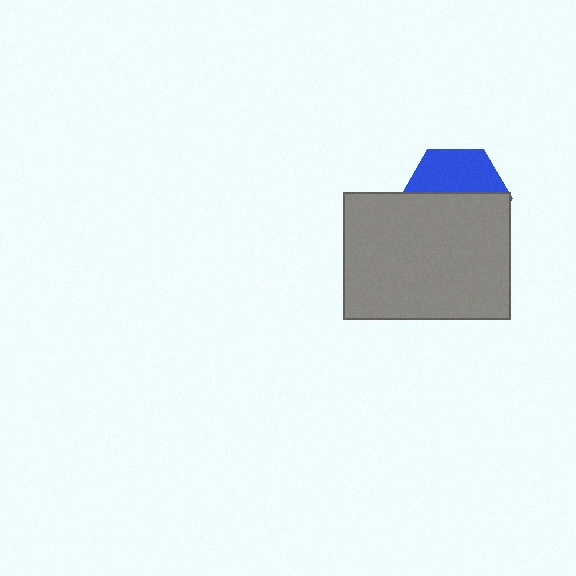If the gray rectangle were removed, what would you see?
You would see the complete blue hexagon.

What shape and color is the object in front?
The object in front is a gray rectangle.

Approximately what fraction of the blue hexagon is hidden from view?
Roughly 59% of the blue hexagon is hidden behind the gray rectangle.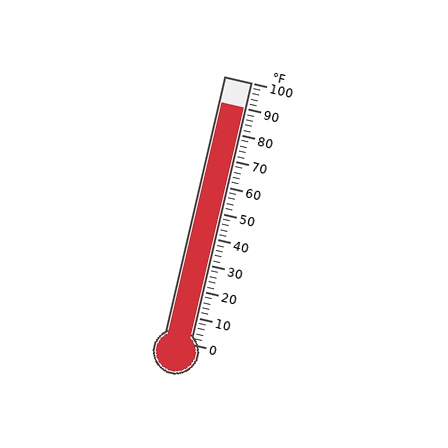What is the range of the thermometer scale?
The thermometer scale ranges from 0°F to 100°F.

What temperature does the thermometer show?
The thermometer shows approximately 90°F.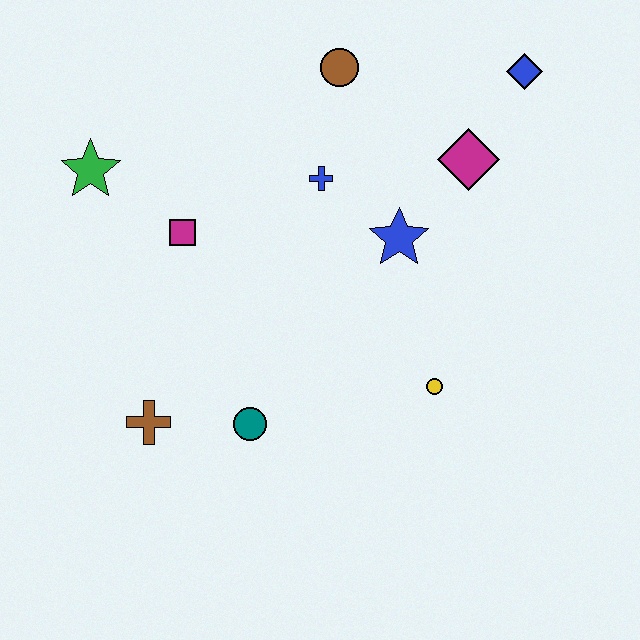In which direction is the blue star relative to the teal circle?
The blue star is above the teal circle.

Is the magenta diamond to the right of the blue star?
Yes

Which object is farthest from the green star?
The blue diamond is farthest from the green star.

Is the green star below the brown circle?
Yes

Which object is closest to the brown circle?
The blue cross is closest to the brown circle.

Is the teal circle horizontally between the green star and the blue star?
Yes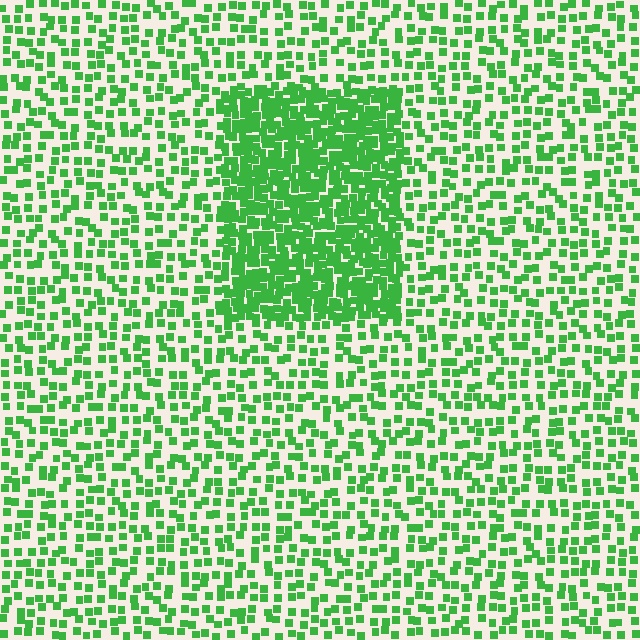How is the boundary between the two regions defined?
The boundary is defined by a change in element density (approximately 2.5x ratio). All elements are the same color, size, and shape.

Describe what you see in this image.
The image contains small green elements arranged at two different densities. A rectangle-shaped region is visible where the elements are more densely packed than the surrounding area.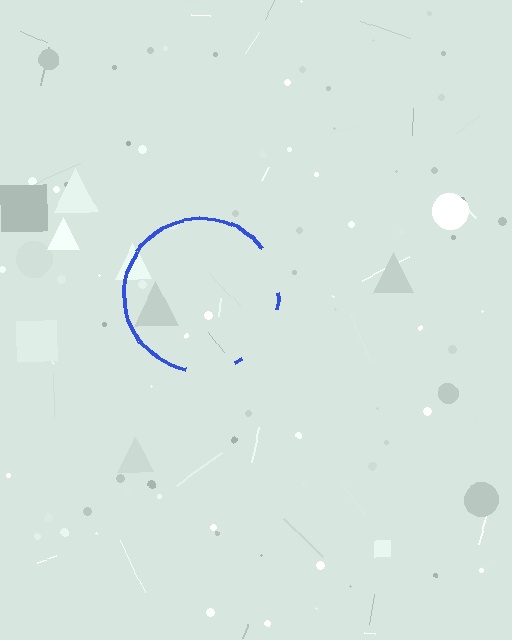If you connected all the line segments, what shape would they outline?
They would outline a circle.